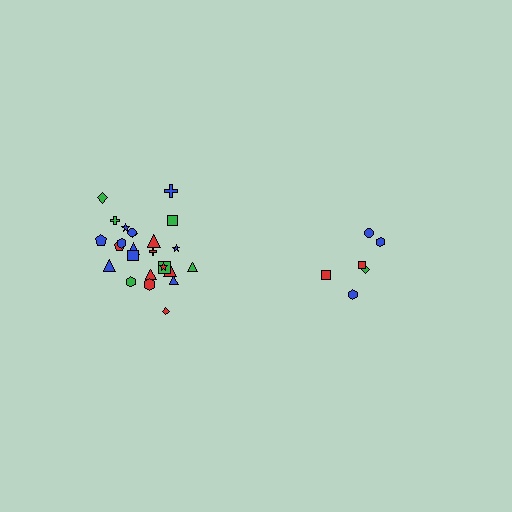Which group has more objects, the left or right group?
The left group.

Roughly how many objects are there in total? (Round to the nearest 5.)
Roughly 30 objects in total.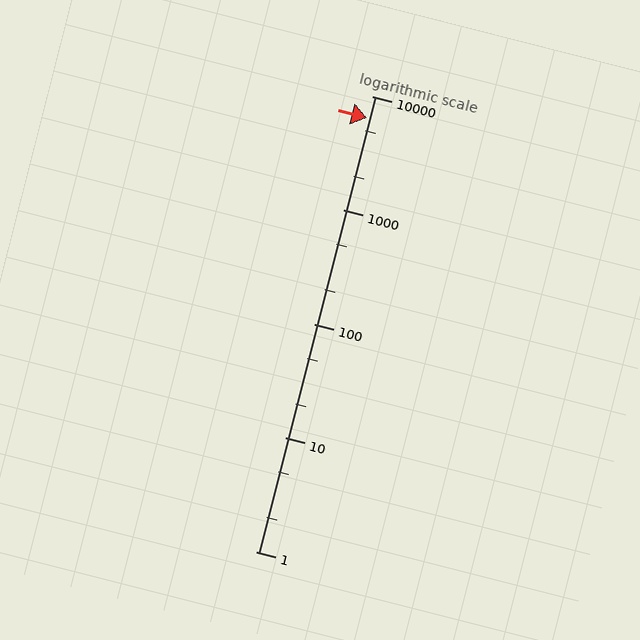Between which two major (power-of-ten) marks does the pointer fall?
The pointer is between 1000 and 10000.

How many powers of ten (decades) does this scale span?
The scale spans 4 decades, from 1 to 10000.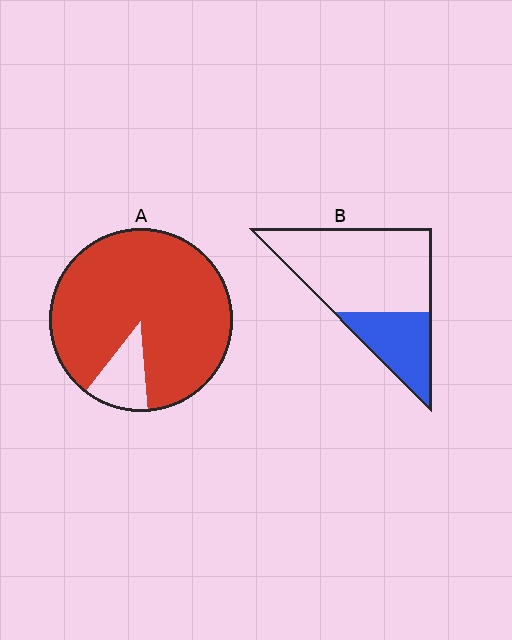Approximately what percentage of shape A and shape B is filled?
A is approximately 90% and B is approximately 30%.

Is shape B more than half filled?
No.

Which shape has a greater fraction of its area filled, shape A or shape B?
Shape A.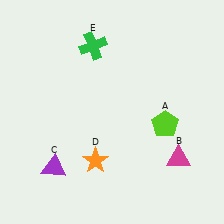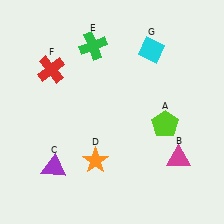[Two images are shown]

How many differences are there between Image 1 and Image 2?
There are 2 differences between the two images.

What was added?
A red cross (F), a cyan diamond (G) were added in Image 2.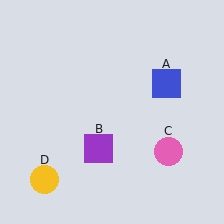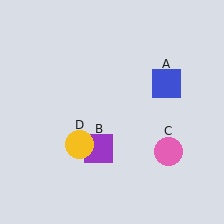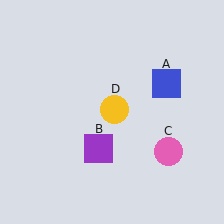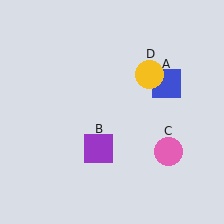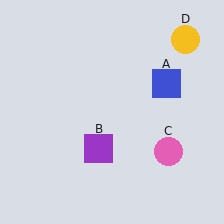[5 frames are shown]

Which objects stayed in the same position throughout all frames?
Blue square (object A) and purple square (object B) and pink circle (object C) remained stationary.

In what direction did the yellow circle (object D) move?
The yellow circle (object D) moved up and to the right.